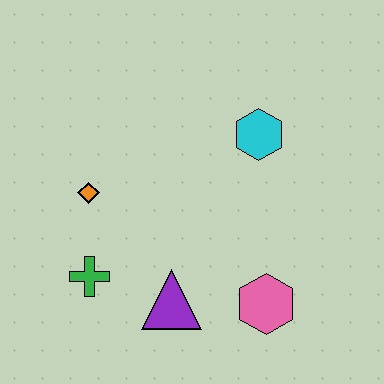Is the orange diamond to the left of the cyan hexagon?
Yes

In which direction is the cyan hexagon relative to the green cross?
The cyan hexagon is to the right of the green cross.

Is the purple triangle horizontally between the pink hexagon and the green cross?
Yes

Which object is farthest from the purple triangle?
The cyan hexagon is farthest from the purple triangle.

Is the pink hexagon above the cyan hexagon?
No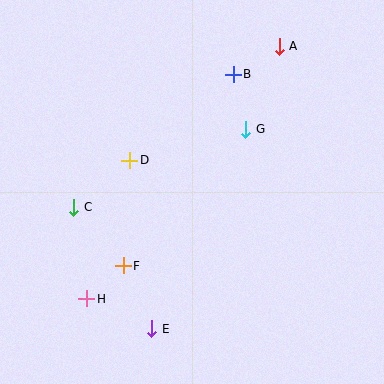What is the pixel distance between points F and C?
The distance between F and C is 77 pixels.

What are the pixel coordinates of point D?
Point D is at (130, 160).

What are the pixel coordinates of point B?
Point B is at (233, 74).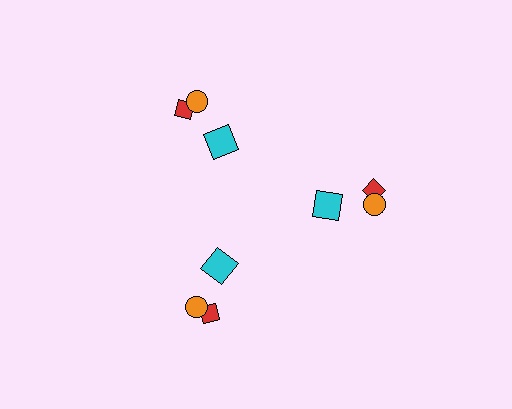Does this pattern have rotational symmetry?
Yes, this pattern has 3-fold rotational symmetry. It looks the same after rotating 120 degrees around the center.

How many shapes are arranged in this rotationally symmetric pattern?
There are 9 shapes, arranged in 3 groups of 3.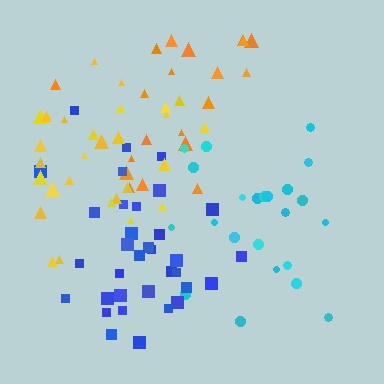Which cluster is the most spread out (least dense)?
Orange.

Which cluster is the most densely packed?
Blue.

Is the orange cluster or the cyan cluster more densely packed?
Cyan.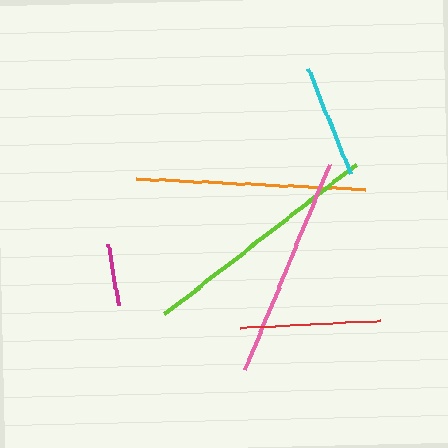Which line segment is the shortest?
The magenta line is the shortest at approximately 63 pixels.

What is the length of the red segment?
The red segment is approximately 140 pixels long.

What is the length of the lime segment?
The lime segment is approximately 243 pixels long.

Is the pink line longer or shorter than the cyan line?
The pink line is longer than the cyan line.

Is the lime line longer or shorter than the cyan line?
The lime line is longer than the cyan line.